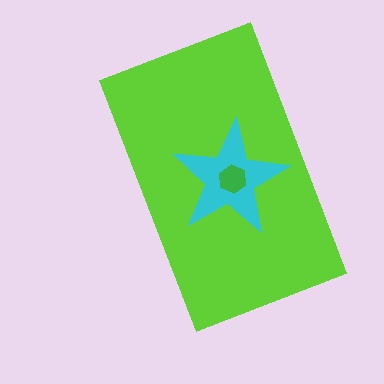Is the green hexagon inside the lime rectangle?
Yes.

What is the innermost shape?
The green hexagon.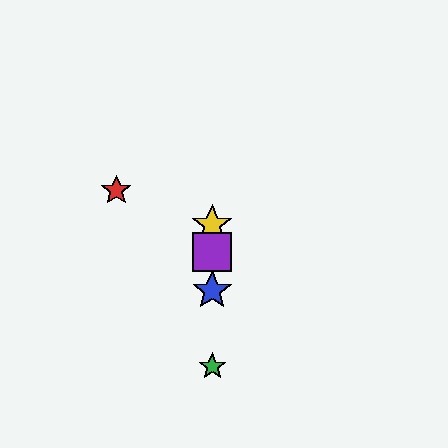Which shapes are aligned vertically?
The blue star, the green star, the yellow star, the purple square are aligned vertically.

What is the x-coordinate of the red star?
The red star is at x≈116.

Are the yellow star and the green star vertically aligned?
Yes, both are at x≈212.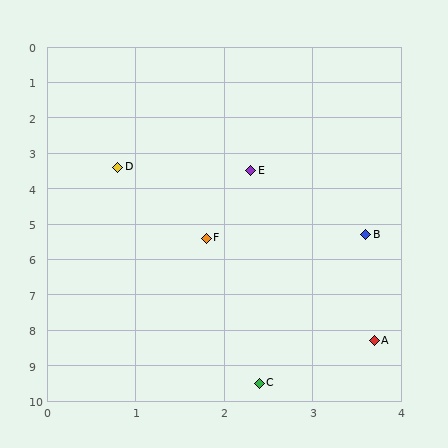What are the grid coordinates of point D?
Point D is at approximately (0.8, 3.4).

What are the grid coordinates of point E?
Point E is at approximately (2.3, 3.5).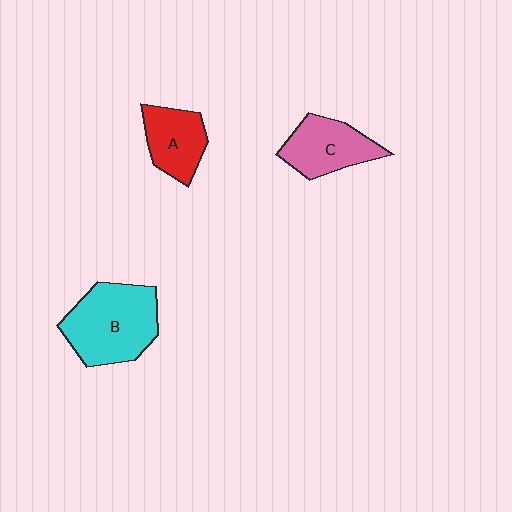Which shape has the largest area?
Shape B (cyan).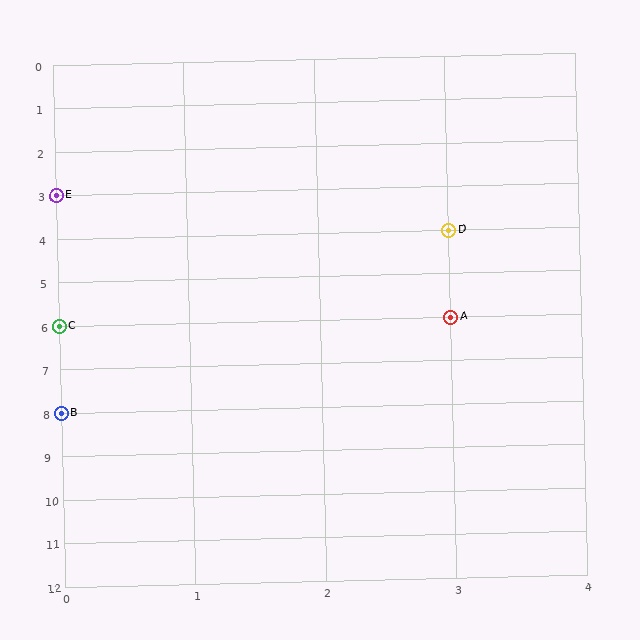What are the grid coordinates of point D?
Point D is at grid coordinates (3, 4).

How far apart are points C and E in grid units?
Points C and E are 3 rows apart.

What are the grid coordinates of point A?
Point A is at grid coordinates (3, 6).